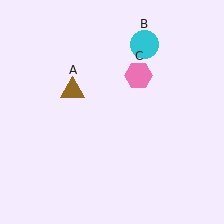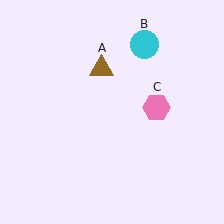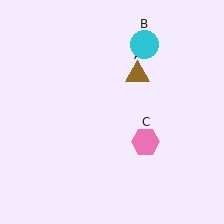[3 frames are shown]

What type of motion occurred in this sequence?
The brown triangle (object A), pink hexagon (object C) rotated clockwise around the center of the scene.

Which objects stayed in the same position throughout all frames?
Cyan circle (object B) remained stationary.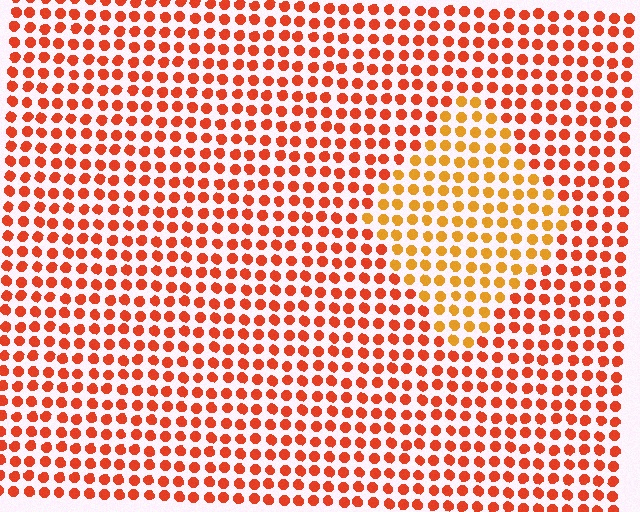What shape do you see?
I see a diamond.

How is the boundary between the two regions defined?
The boundary is defined purely by a slight shift in hue (about 30 degrees). Spacing, size, and orientation are identical on both sides.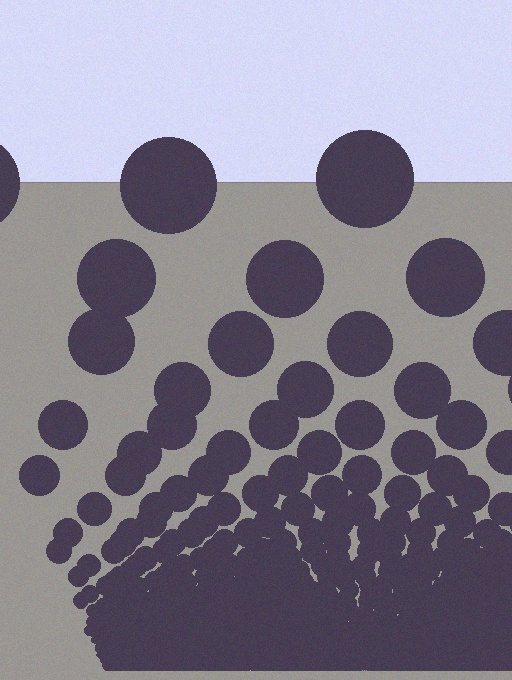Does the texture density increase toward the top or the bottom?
Density increases toward the bottom.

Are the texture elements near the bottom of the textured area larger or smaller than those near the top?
Smaller. The gradient is inverted — elements near the bottom are smaller and denser.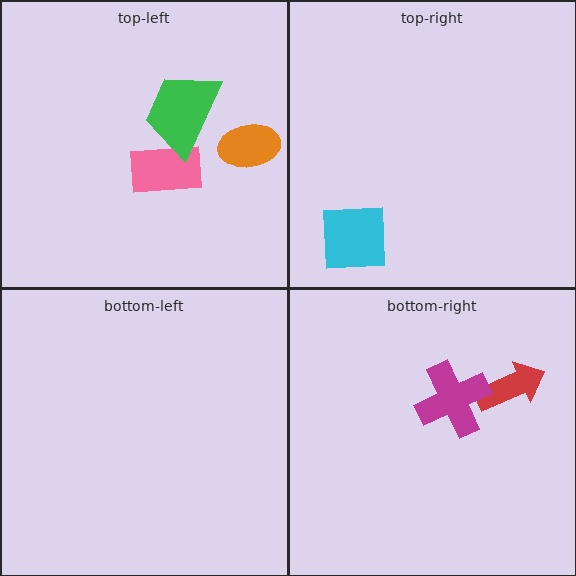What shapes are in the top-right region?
The cyan square.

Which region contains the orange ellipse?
The top-left region.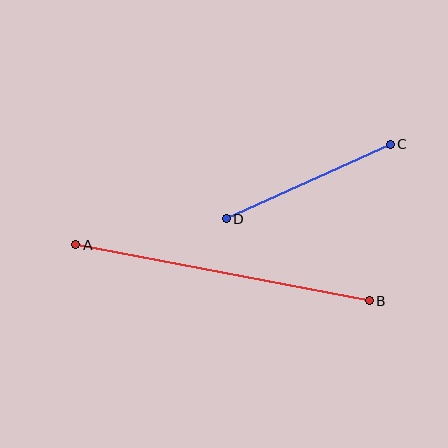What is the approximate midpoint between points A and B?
The midpoint is at approximately (222, 273) pixels.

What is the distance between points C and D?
The distance is approximately 180 pixels.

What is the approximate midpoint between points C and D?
The midpoint is at approximately (308, 182) pixels.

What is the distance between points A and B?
The distance is approximately 299 pixels.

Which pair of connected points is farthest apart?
Points A and B are farthest apart.